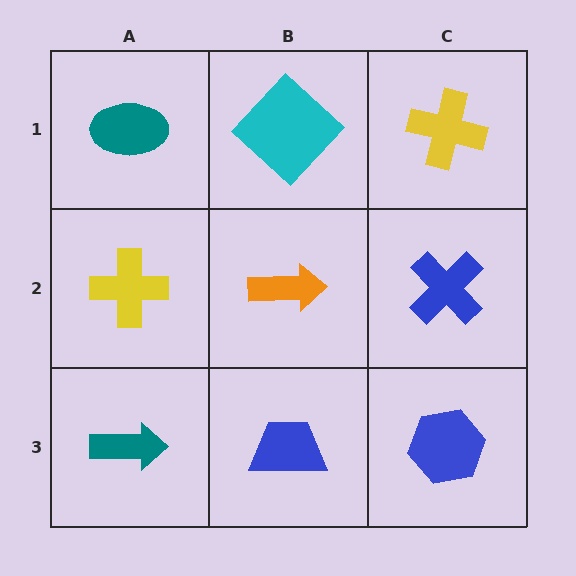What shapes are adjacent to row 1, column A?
A yellow cross (row 2, column A), a cyan diamond (row 1, column B).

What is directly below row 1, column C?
A blue cross.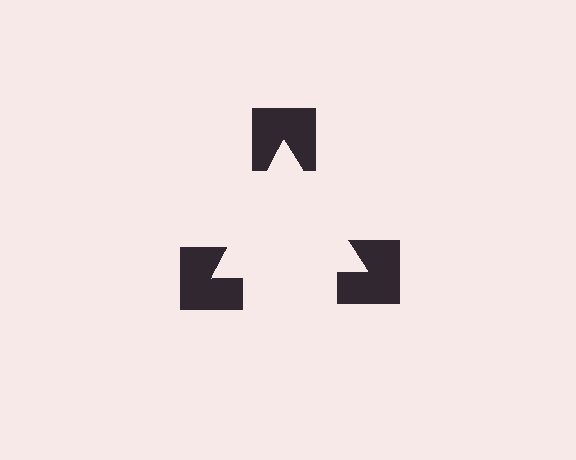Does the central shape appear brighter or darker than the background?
It typically appears slightly brighter than the background, even though no actual brightness change is drawn.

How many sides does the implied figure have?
3 sides.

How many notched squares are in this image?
There are 3 — one at each vertex of the illusory triangle.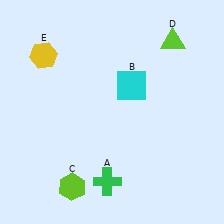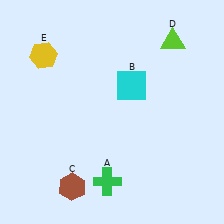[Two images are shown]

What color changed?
The hexagon (C) changed from lime in Image 1 to brown in Image 2.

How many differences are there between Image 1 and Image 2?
There is 1 difference between the two images.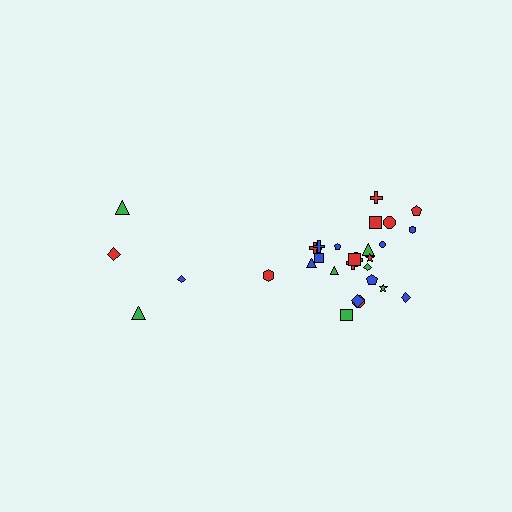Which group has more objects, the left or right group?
The right group.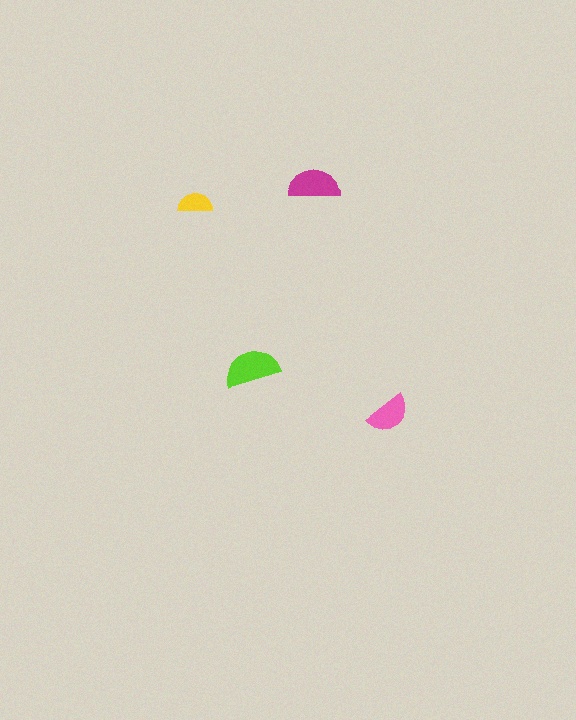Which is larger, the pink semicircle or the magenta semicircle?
The magenta one.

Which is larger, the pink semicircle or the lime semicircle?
The lime one.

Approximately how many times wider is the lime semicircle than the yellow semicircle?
About 1.5 times wider.